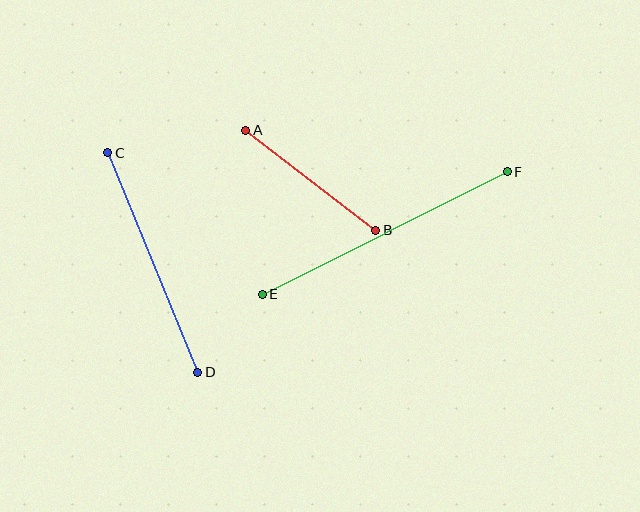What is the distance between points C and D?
The distance is approximately 237 pixels.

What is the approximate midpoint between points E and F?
The midpoint is at approximately (385, 233) pixels.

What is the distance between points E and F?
The distance is approximately 274 pixels.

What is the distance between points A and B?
The distance is approximately 164 pixels.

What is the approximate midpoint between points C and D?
The midpoint is at approximately (153, 263) pixels.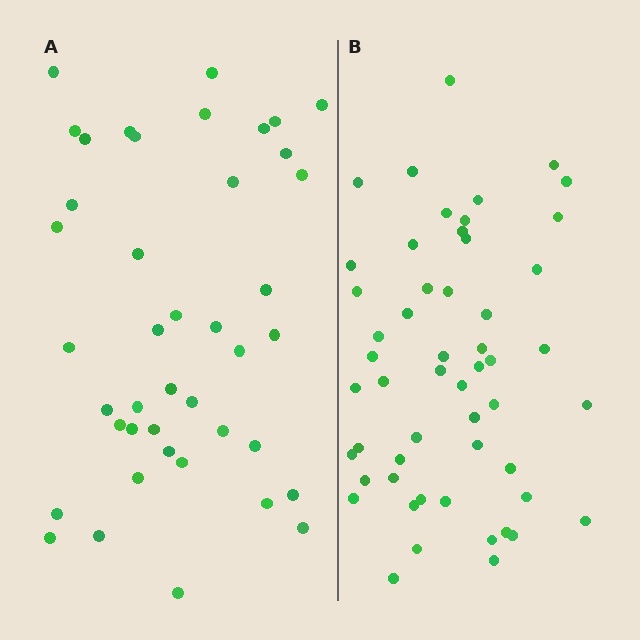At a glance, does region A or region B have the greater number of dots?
Region B (the right region) has more dots.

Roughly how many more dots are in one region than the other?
Region B has roughly 12 or so more dots than region A.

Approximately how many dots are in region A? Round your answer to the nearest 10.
About 40 dots. (The exact count is 42, which rounds to 40.)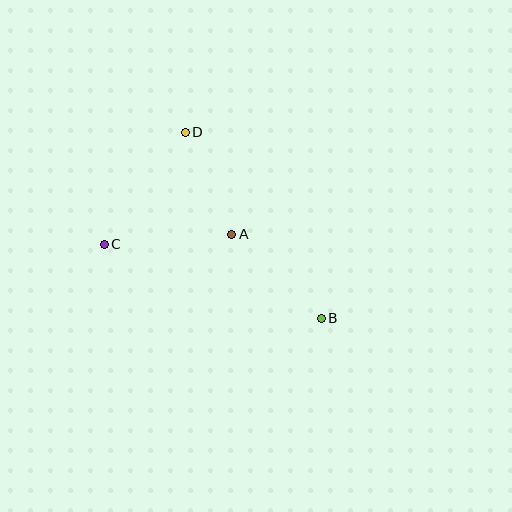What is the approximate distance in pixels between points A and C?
The distance between A and C is approximately 128 pixels.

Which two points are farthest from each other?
Points B and D are farthest from each other.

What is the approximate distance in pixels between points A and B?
The distance between A and B is approximately 123 pixels.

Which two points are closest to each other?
Points A and D are closest to each other.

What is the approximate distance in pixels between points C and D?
The distance between C and D is approximately 138 pixels.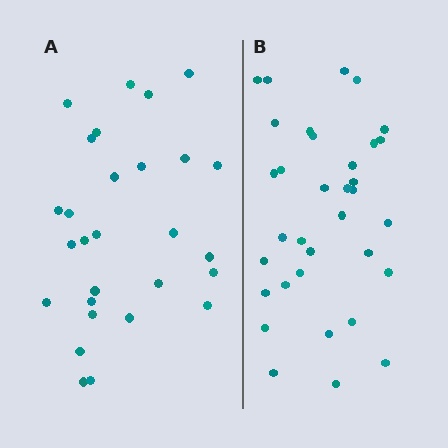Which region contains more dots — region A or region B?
Region B (the right region) has more dots.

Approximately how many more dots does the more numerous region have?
Region B has about 6 more dots than region A.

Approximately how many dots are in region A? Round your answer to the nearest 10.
About 30 dots. (The exact count is 28, which rounds to 30.)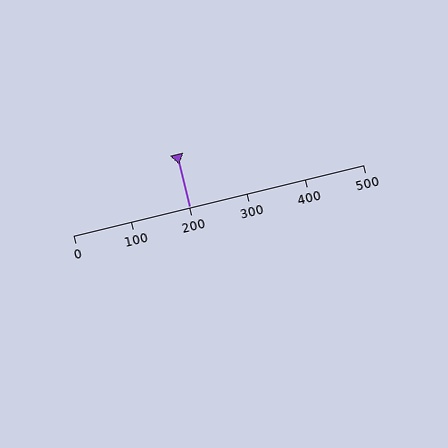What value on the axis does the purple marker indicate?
The marker indicates approximately 200.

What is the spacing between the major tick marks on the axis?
The major ticks are spaced 100 apart.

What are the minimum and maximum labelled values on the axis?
The axis runs from 0 to 500.